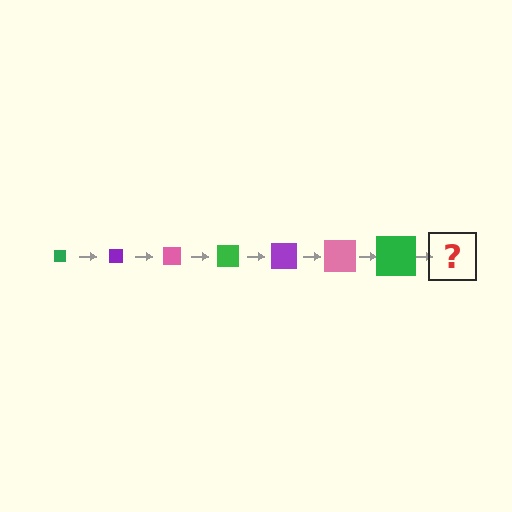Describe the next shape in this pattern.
It should be a purple square, larger than the previous one.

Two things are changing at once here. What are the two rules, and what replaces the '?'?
The two rules are that the square grows larger each step and the color cycles through green, purple, and pink. The '?' should be a purple square, larger than the previous one.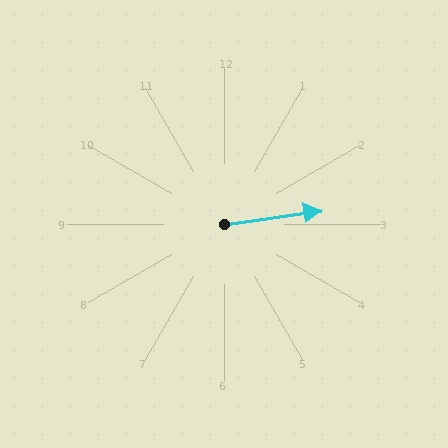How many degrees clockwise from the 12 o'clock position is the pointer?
Approximately 82 degrees.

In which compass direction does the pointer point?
East.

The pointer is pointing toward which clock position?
Roughly 3 o'clock.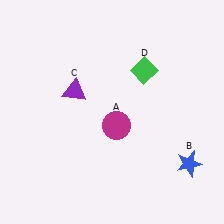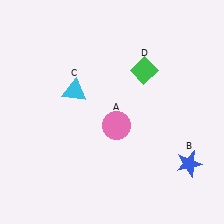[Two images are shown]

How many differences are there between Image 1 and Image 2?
There are 2 differences between the two images.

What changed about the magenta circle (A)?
In Image 1, A is magenta. In Image 2, it changed to pink.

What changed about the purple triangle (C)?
In Image 1, C is purple. In Image 2, it changed to cyan.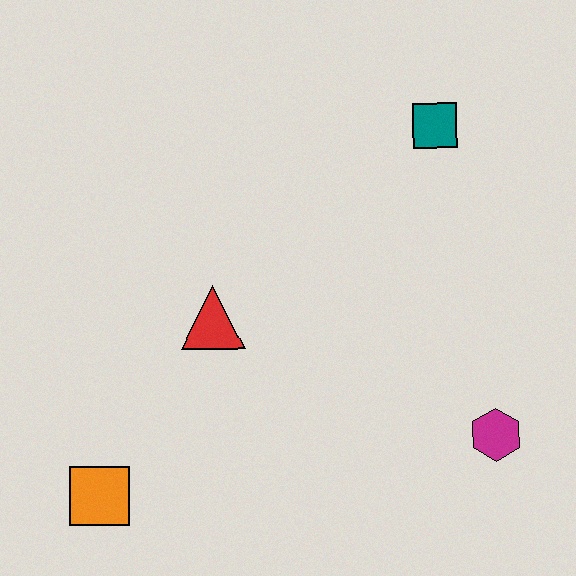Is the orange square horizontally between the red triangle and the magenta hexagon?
No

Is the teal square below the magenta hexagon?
No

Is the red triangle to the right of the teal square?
No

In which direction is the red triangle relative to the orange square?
The red triangle is above the orange square.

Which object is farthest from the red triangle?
The magenta hexagon is farthest from the red triangle.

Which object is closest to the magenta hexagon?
The red triangle is closest to the magenta hexagon.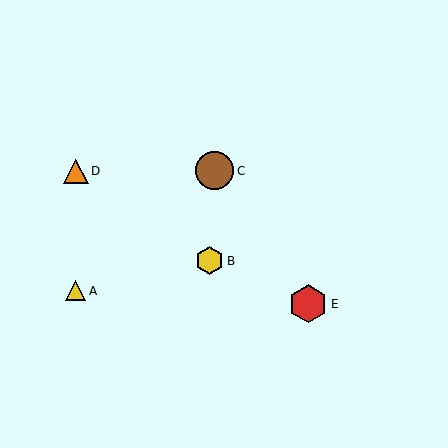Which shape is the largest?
The red hexagon (labeled E) is the largest.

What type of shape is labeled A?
Shape A is a yellow triangle.